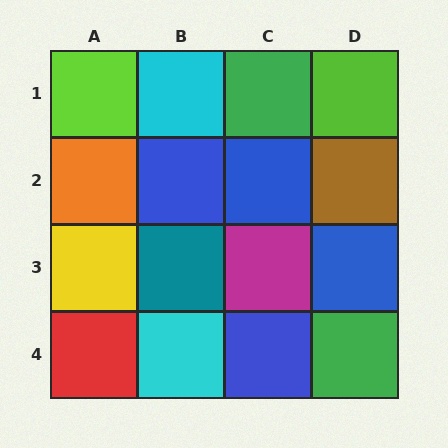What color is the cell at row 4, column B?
Cyan.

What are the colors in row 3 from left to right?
Yellow, teal, magenta, blue.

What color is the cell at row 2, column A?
Orange.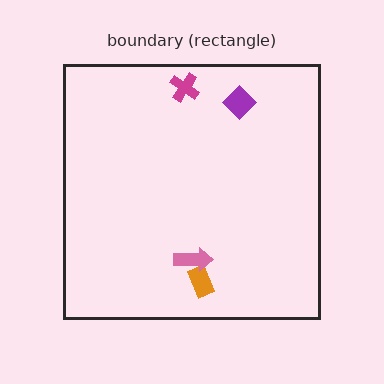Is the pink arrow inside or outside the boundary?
Inside.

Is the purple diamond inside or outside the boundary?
Inside.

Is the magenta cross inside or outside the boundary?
Inside.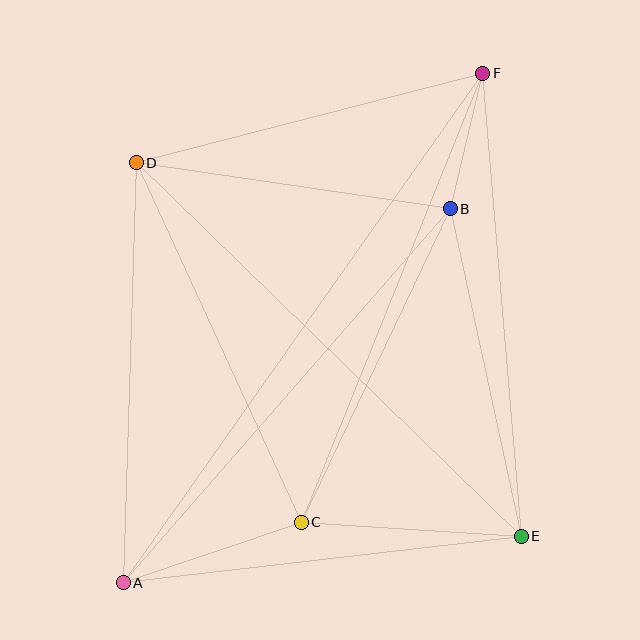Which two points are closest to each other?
Points B and F are closest to each other.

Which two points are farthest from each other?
Points A and F are farthest from each other.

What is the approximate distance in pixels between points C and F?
The distance between C and F is approximately 484 pixels.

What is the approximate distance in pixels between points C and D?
The distance between C and D is approximately 396 pixels.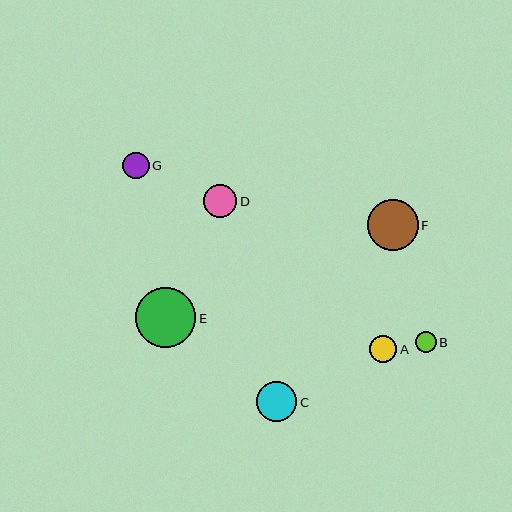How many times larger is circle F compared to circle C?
Circle F is approximately 1.3 times the size of circle C.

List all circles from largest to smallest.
From largest to smallest: E, F, C, D, A, G, B.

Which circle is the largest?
Circle E is the largest with a size of approximately 60 pixels.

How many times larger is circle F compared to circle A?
Circle F is approximately 1.9 times the size of circle A.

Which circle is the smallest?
Circle B is the smallest with a size of approximately 21 pixels.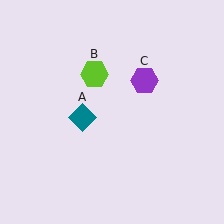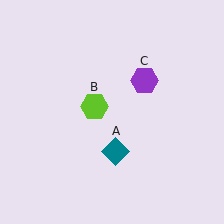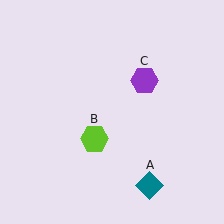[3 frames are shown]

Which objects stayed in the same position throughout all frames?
Purple hexagon (object C) remained stationary.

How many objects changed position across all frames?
2 objects changed position: teal diamond (object A), lime hexagon (object B).